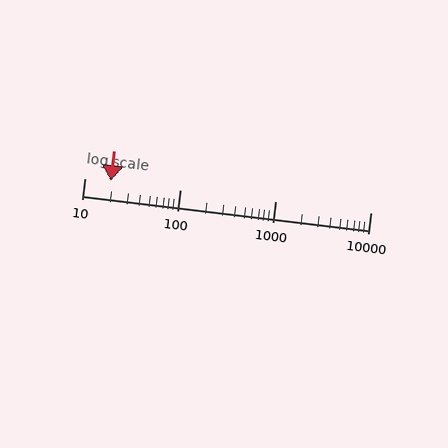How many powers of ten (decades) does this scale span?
The scale spans 3 decades, from 10 to 10000.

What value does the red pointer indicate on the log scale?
The pointer indicates approximately 19.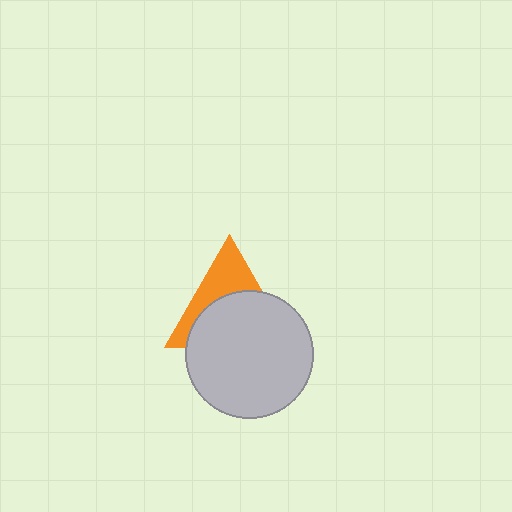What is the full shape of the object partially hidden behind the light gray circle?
The partially hidden object is an orange triangle.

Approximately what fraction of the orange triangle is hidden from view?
Roughly 60% of the orange triangle is hidden behind the light gray circle.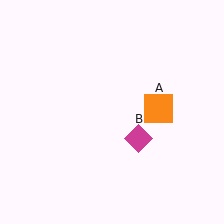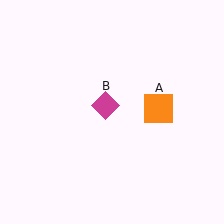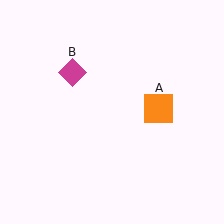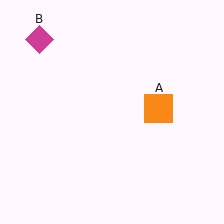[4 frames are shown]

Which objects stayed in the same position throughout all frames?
Orange square (object A) remained stationary.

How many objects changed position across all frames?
1 object changed position: magenta diamond (object B).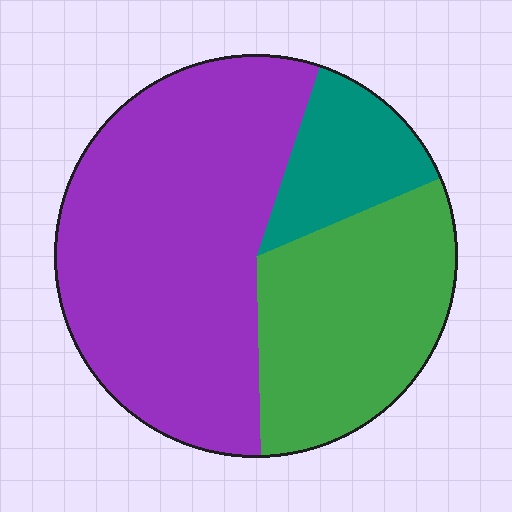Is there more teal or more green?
Green.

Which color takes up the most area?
Purple, at roughly 55%.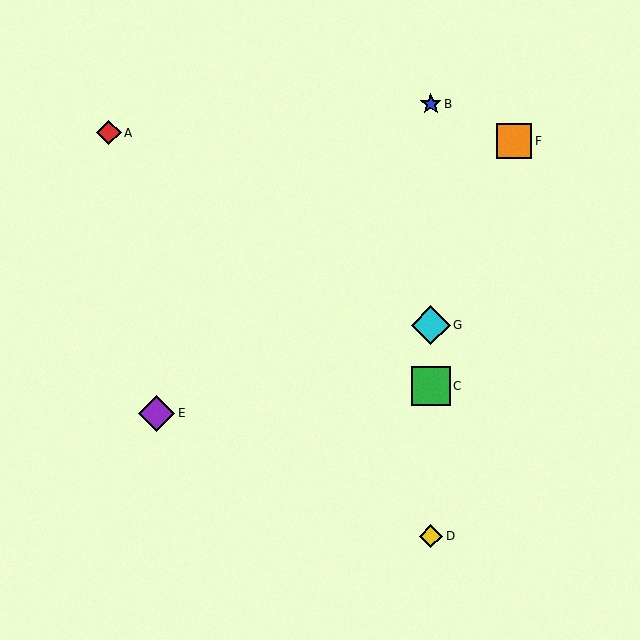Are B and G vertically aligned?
Yes, both are at x≈431.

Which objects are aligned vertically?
Objects B, C, D, G are aligned vertically.